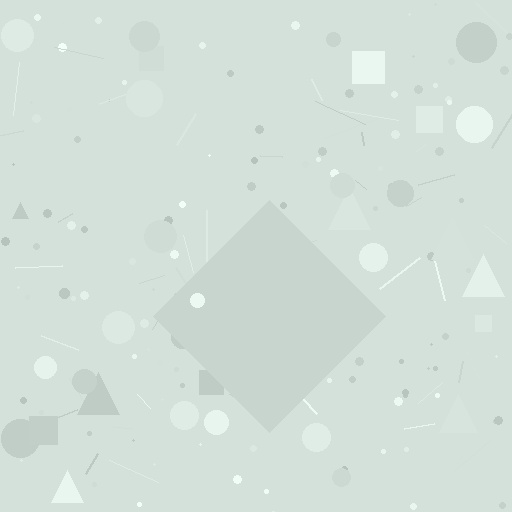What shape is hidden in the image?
A diamond is hidden in the image.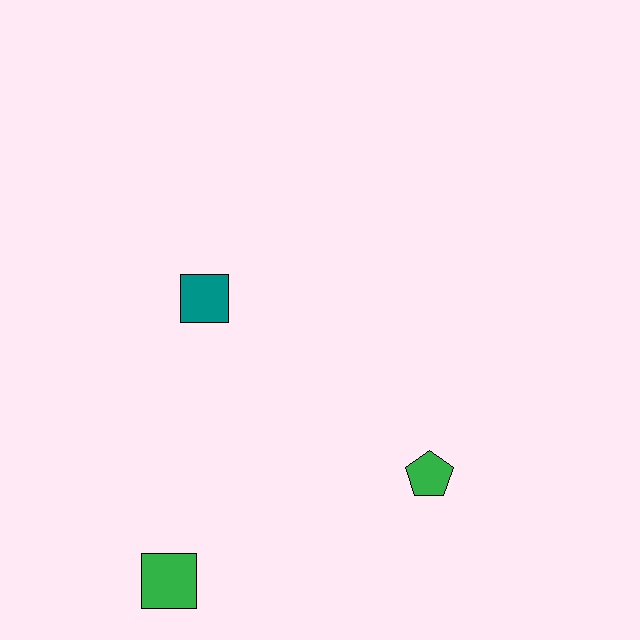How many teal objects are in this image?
There is 1 teal object.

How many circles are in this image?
There are no circles.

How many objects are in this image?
There are 3 objects.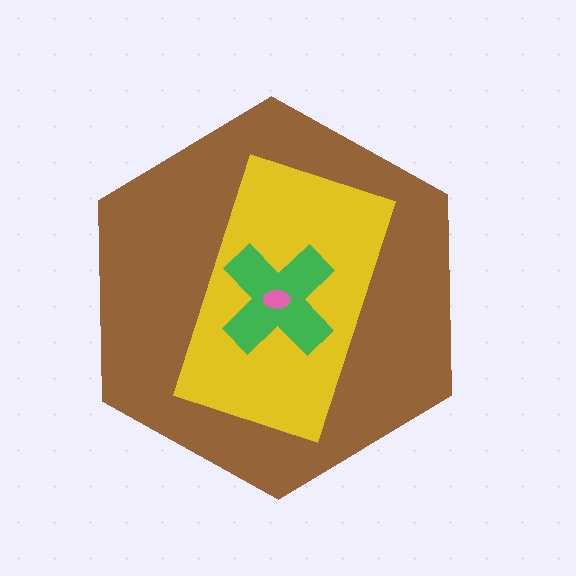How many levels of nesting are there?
4.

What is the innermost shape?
The pink ellipse.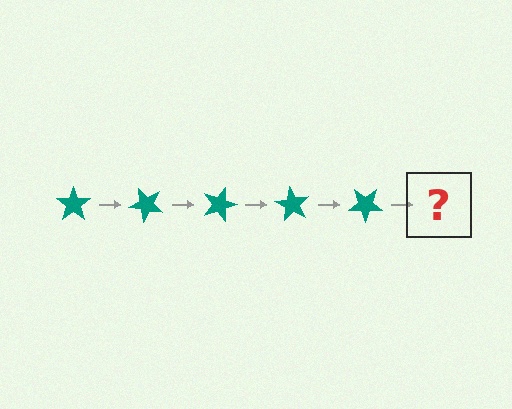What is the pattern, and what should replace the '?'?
The pattern is that the star rotates 45 degrees each step. The '?' should be a teal star rotated 225 degrees.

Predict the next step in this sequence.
The next step is a teal star rotated 225 degrees.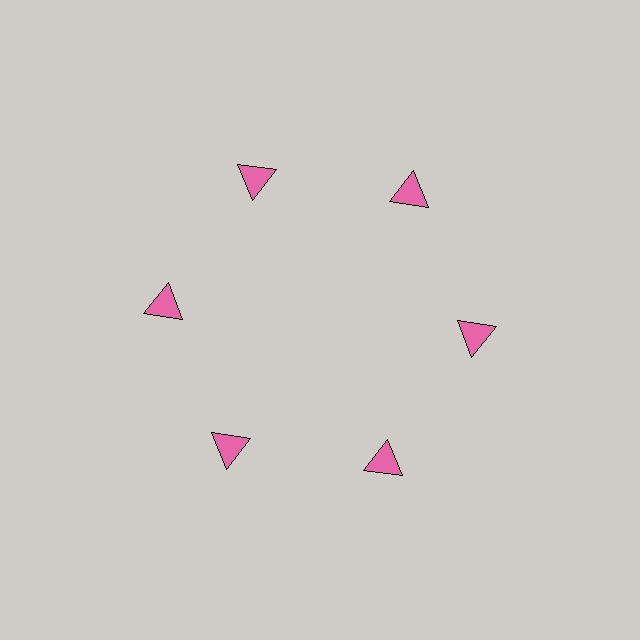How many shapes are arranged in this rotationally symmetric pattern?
There are 6 shapes, arranged in 6 groups of 1.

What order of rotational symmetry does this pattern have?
This pattern has 6-fold rotational symmetry.